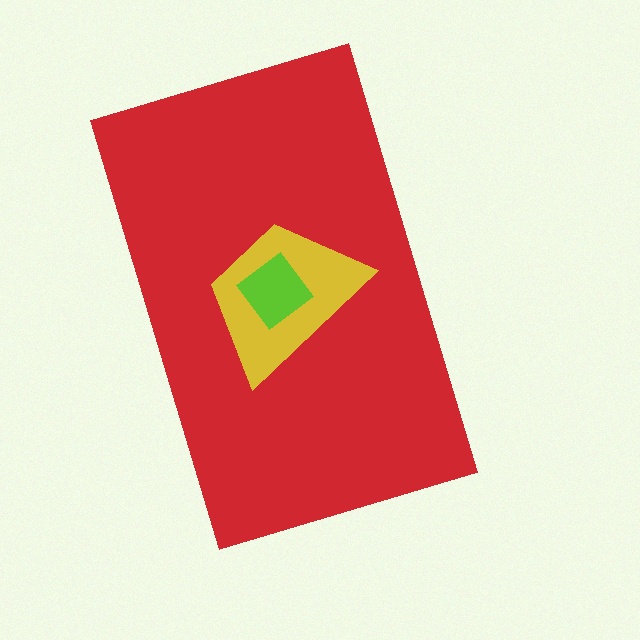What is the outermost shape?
The red rectangle.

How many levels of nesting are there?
3.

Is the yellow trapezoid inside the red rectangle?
Yes.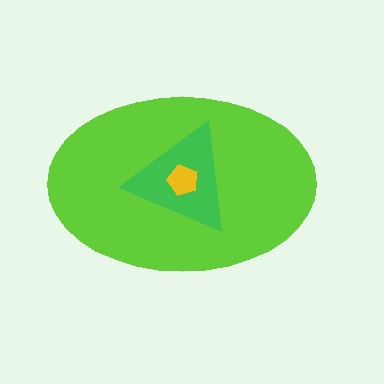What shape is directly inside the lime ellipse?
The green triangle.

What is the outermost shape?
The lime ellipse.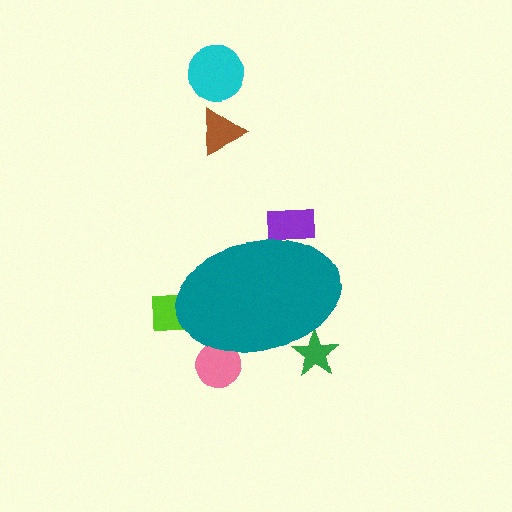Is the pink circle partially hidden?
Yes, the pink circle is partially hidden behind the teal ellipse.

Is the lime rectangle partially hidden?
Yes, the lime rectangle is partially hidden behind the teal ellipse.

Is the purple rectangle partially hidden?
Yes, the purple rectangle is partially hidden behind the teal ellipse.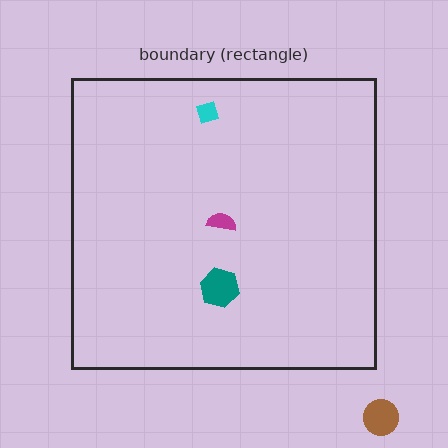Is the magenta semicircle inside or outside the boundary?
Inside.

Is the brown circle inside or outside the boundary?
Outside.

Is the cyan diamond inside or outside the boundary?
Inside.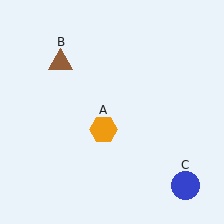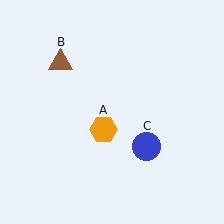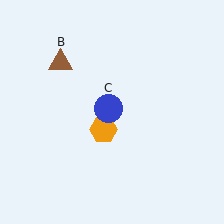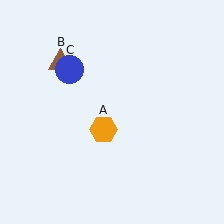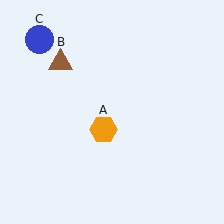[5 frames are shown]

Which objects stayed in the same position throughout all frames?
Orange hexagon (object A) and brown triangle (object B) remained stationary.